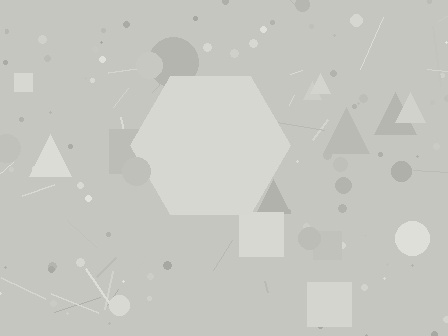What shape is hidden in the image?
A hexagon is hidden in the image.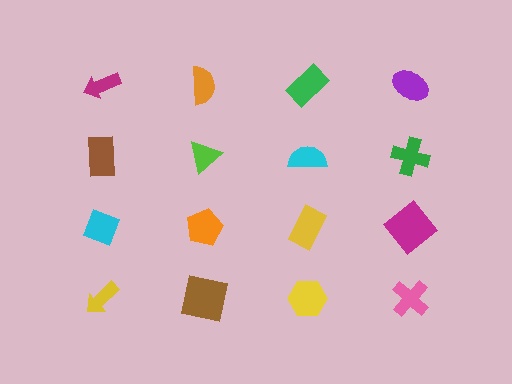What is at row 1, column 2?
An orange semicircle.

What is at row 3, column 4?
A magenta diamond.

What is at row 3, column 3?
A yellow rectangle.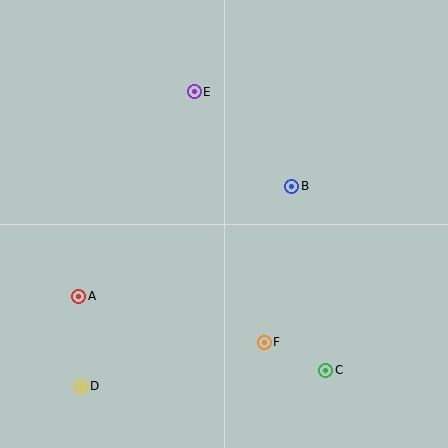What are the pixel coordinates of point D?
Point D is at (81, 386).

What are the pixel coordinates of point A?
Point A is at (79, 296).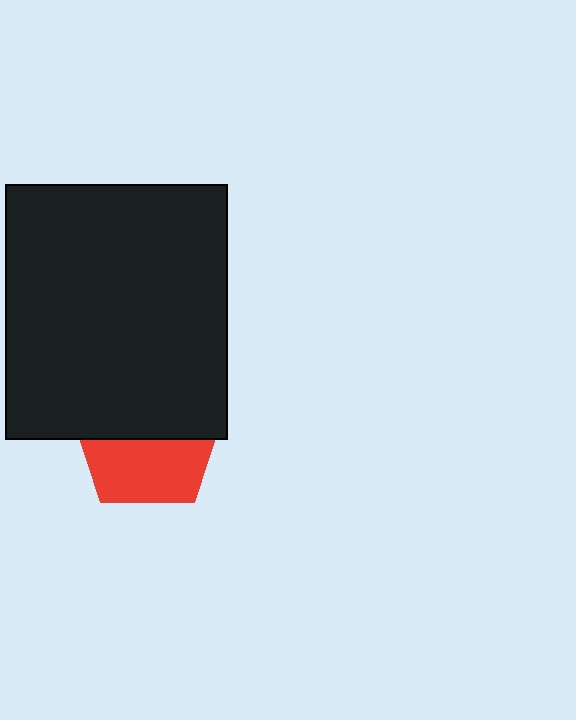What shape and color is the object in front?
The object in front is a black rectangle.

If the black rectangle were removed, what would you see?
You would see the complete red pentagon.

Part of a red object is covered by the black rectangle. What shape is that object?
It is a pentagon.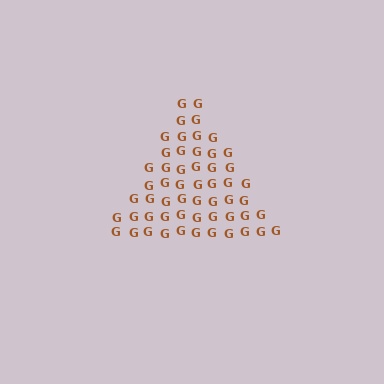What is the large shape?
The large shape is a triangle.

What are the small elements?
The small elements are letter G's.